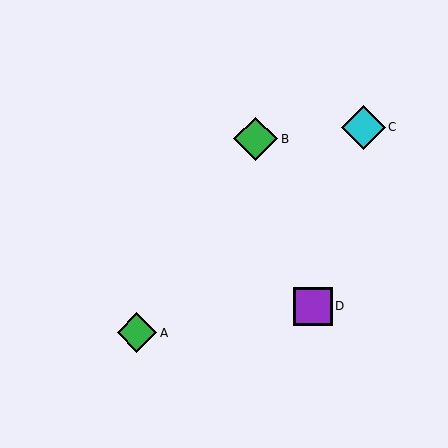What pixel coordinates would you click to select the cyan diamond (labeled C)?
Click at (364, 127) to select the cyan diamond C.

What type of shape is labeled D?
Shape D is a purple square.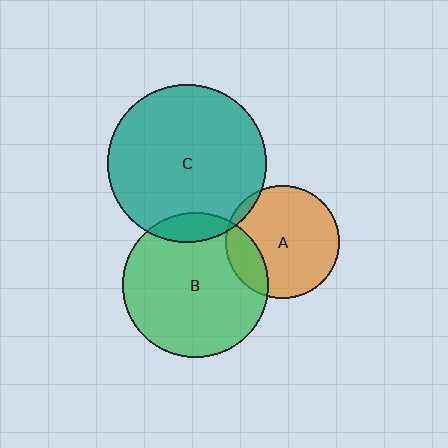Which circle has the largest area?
Circle C (teal).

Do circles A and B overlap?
Yes.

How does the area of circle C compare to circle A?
Approximately 1.9 times.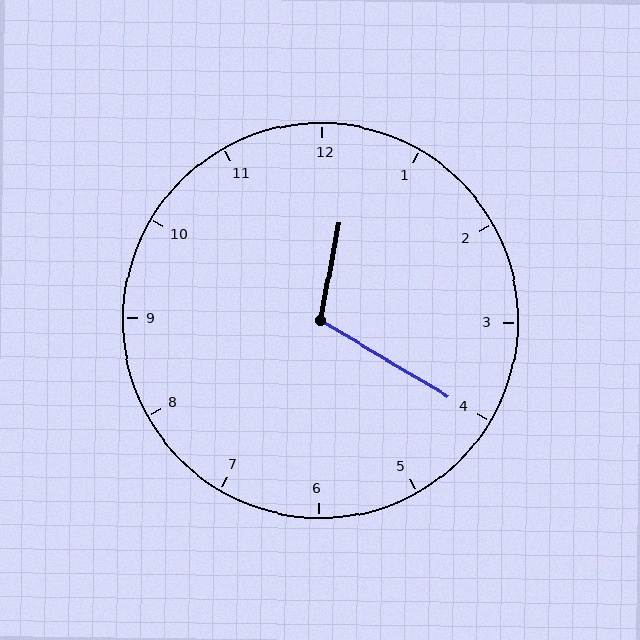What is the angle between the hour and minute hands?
Approximately 110 degrees.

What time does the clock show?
12:20.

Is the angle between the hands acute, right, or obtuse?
It is obtuse.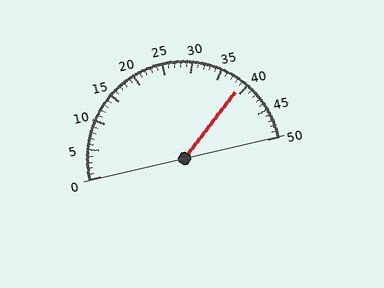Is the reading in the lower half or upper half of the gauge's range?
The reading is in the upper half of the range (0 to 50).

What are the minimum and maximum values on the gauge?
The gauge ranges from 0 to 50.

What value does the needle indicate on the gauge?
The needle indicates approximately 39.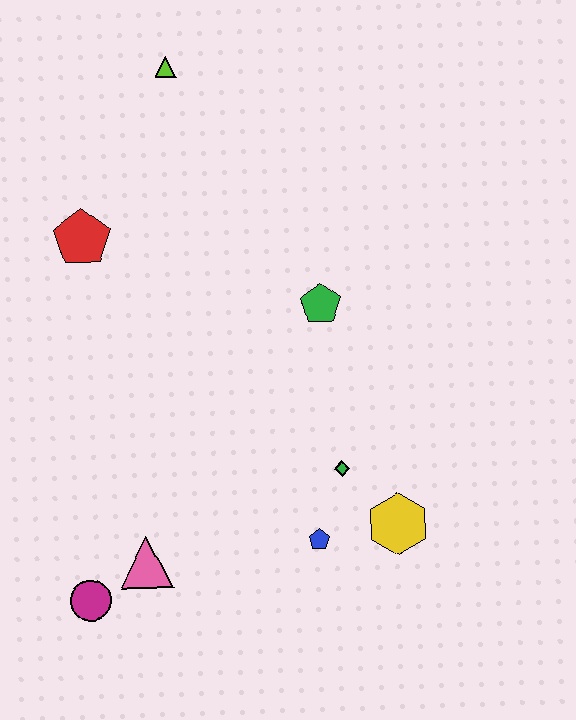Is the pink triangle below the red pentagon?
Yes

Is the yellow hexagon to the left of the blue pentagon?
No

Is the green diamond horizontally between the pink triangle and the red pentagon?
No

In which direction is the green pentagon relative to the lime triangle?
The green pentagon is below the lime triangle.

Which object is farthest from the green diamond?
The lime triangle is farthest from the green diamond.